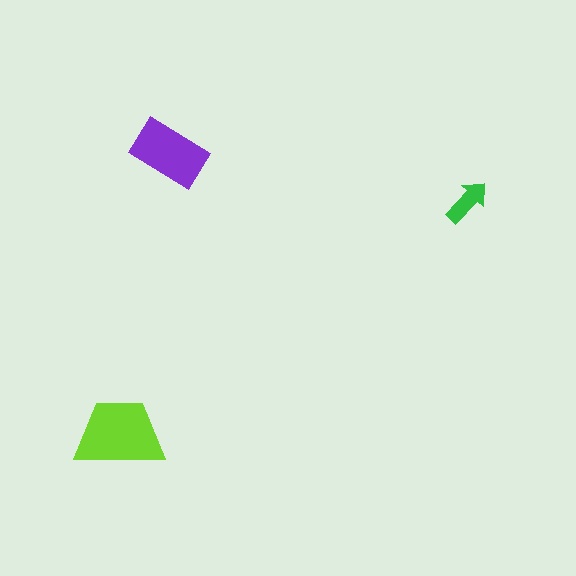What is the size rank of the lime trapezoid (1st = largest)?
1st.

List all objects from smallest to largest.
The green arrow, the purple rectangle, the lime trapezoid.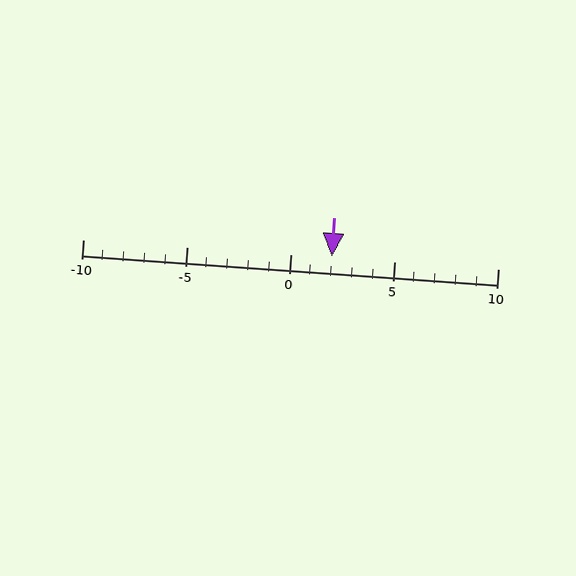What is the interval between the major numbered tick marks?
The major tick marks are spaced 5 units apart.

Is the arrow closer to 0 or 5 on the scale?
The arrow is closer to 0.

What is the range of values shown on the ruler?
The ruler shows values from -10 to 10.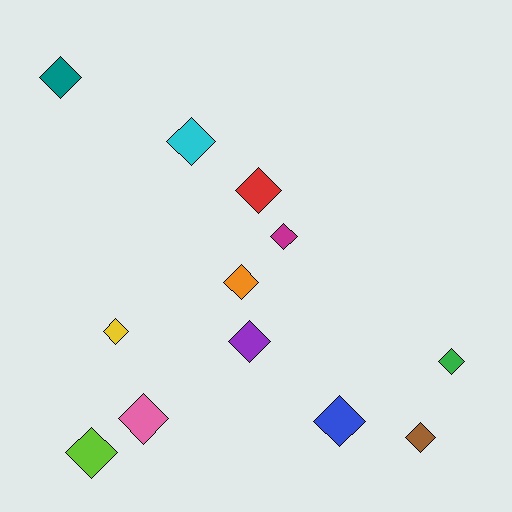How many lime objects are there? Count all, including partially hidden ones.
There is 1 lime object.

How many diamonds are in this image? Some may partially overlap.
There are 12 diamonds.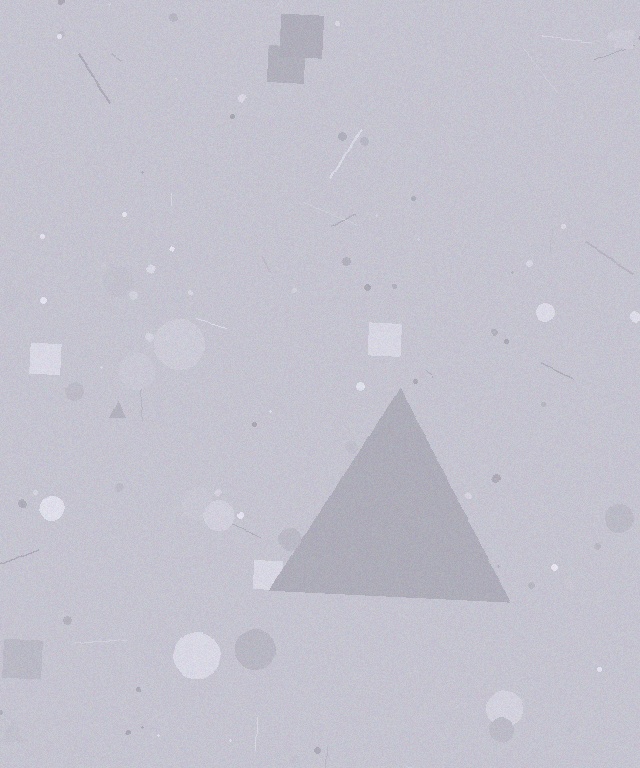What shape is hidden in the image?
A triangle is hidden in the image.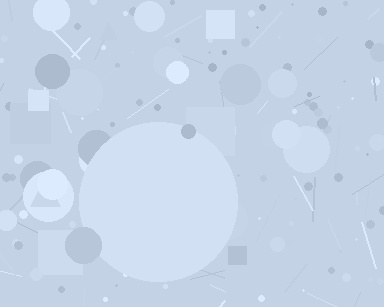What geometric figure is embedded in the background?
A circle is embedded in the background.